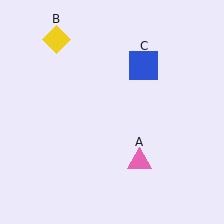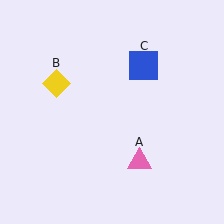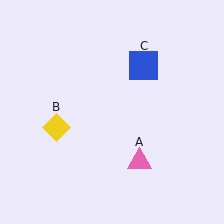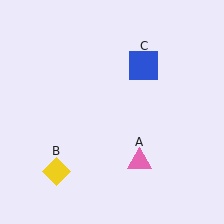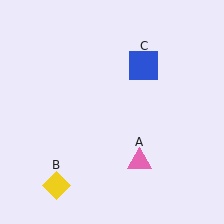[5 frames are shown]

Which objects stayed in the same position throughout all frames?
Pink triangle (object A) and blue square (object C) remained stationary.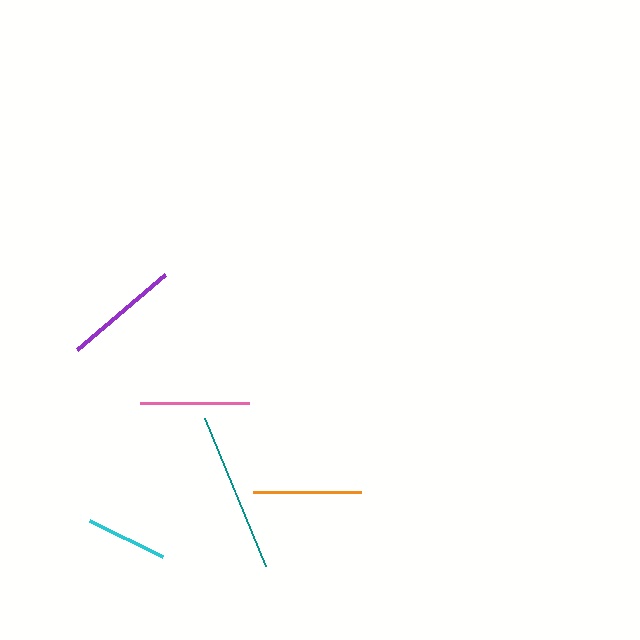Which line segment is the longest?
The teal line is the longest at approximately 160 pixels.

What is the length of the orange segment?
The orange segment is approximately 108 pixels long.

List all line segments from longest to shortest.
From longest to shortest: teal, purple, pink, orange, cyan.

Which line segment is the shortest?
The cyan line is the shortest at approximately 81 pixels.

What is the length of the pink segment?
The pink segment is approximately 109 pixels long.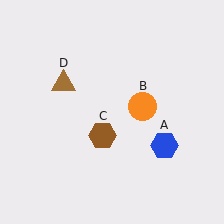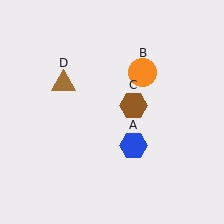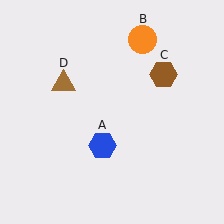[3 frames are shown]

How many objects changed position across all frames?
3 objects changed position: blue hexagon (object A), orange circle (object B), brown hexagon (object C).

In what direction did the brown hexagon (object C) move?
The brown hexagon (object C) moved up and to the right.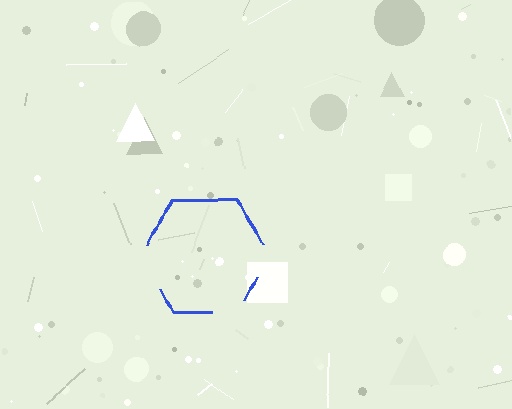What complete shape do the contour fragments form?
The contour fragments form a hexagon.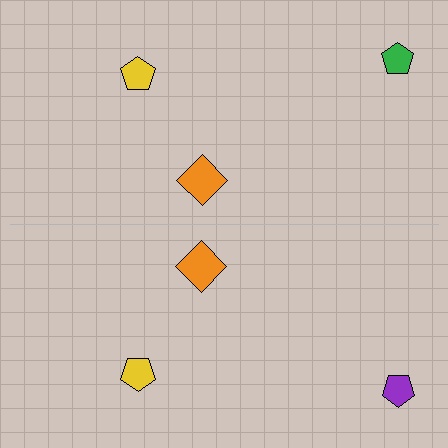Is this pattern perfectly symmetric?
No, the pattern is not perfectly symmetric. The purple pentagon on the bottom side breaks the symmetry — its mirror counterpart is green.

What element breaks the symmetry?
The purple pentagon on the bottom side breaks the symmetry — its mirror counterpart is green.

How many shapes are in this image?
There are 6 shapes in this image.